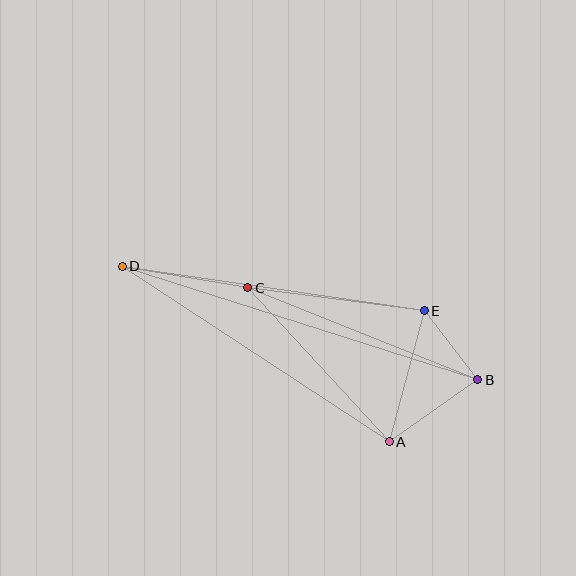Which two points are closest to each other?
Points B and E are closest to each other.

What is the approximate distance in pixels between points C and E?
The distance between C and E is approximately 178 pixels.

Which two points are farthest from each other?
Points B and D are farthest from each other.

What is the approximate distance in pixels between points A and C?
The distance between A and C is approximately 209 pixels.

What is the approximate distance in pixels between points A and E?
The distance between A and E is approximately 136 pixels.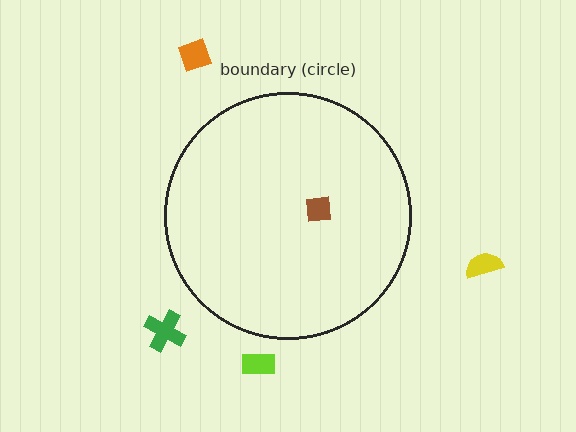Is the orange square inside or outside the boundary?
Outside.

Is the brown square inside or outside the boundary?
Inside.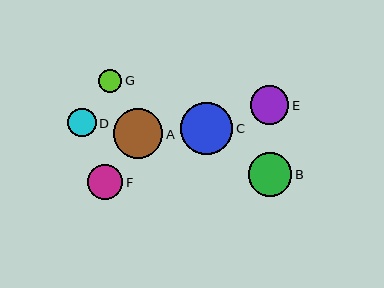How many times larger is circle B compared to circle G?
Circle B is approximately 1.9 times the size of circle G.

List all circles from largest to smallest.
From largest to smallest: C, A, B, E, F, D, G.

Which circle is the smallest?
Circle G is the smallest with a size of approximately 23 pixels.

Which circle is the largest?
Circle C is the largest with a size of approximately 52 pixels.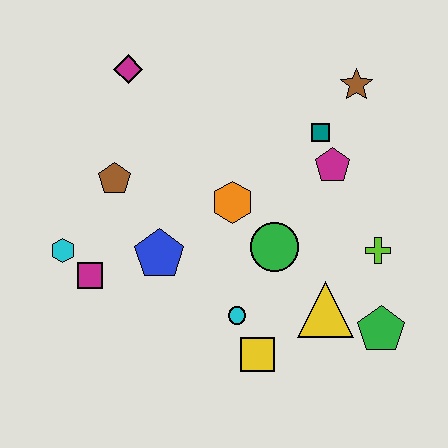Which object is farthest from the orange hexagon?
The green pentagon is farthest from the orange hexagon.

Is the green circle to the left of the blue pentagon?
No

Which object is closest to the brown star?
The teal square is closest to the brown star.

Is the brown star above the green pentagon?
Yes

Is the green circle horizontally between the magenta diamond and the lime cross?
Yes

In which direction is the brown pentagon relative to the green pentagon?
The brown pentagon is to the left of the green pentagon.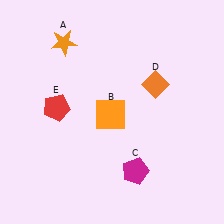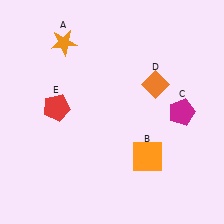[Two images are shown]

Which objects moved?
The objects that moved are: the orange square (B), the magenta pentagon (C).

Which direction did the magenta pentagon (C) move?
The magenta pentagon (C) moved up.